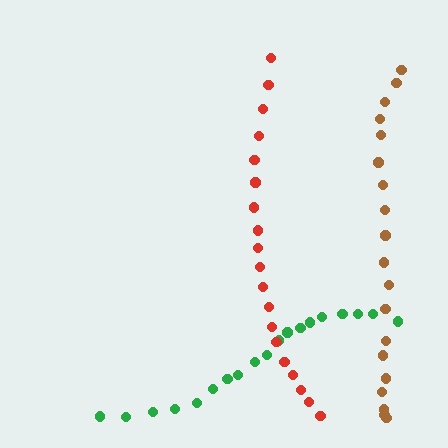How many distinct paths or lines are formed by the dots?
There are 3 distinct paths.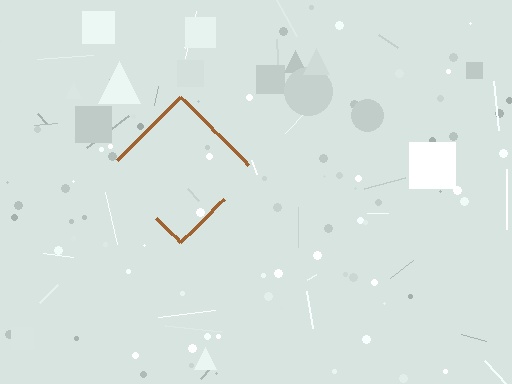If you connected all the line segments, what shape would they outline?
They would outline a diamond.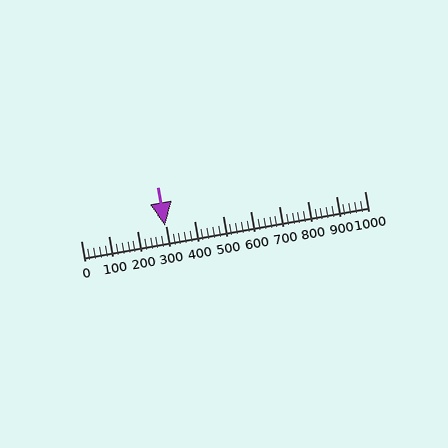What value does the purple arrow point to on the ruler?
The purple arrow points to approximately 297.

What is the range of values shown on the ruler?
The ruler shows values from 0 to 1000.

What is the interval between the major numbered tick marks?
The major tick marks are spaced 100 units apart.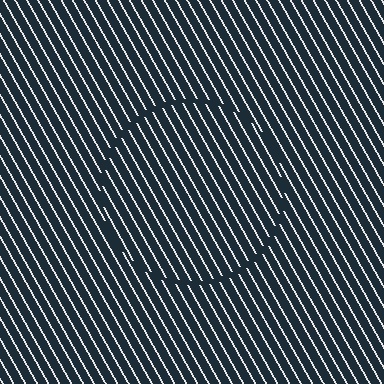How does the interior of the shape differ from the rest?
The interior of the shape contains the same grating, shifted by half a period — the contour is defined by the phase discontinuity where line-ends from the inner and outer gratings abut.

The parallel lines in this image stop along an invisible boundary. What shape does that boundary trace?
An illusory circle. The interior of the shape contains the same grating, shifted by half a period — the contour is defined by the phase discontinuity where line-ends from the inner and outer gratings abut.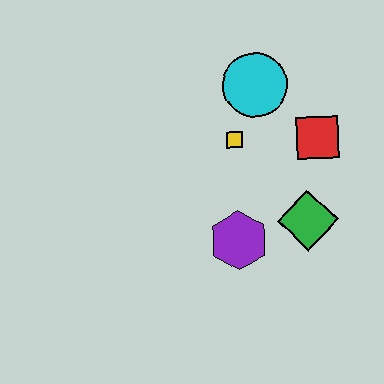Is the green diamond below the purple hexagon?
No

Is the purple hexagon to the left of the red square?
Yes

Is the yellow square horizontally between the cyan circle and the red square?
No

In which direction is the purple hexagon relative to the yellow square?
The purple hexagon is below the yellow square.